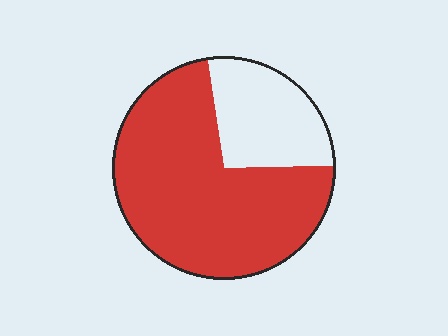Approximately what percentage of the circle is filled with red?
Approximately 75%.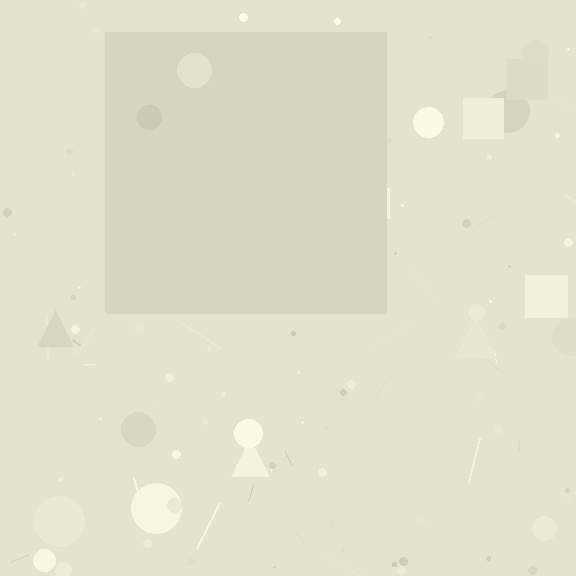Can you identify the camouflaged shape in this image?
The camouflaged shape is a square.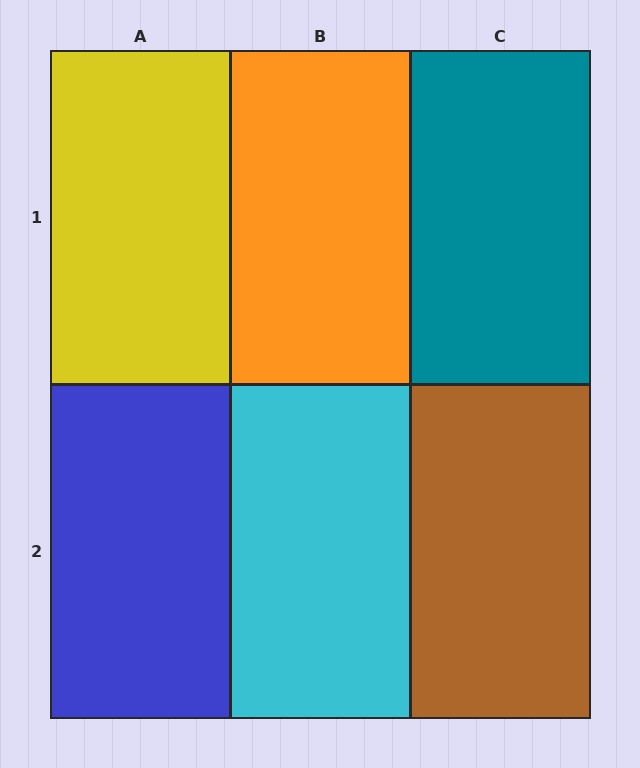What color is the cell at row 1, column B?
Orange.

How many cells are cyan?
1 cell is cyan.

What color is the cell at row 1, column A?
Yellow.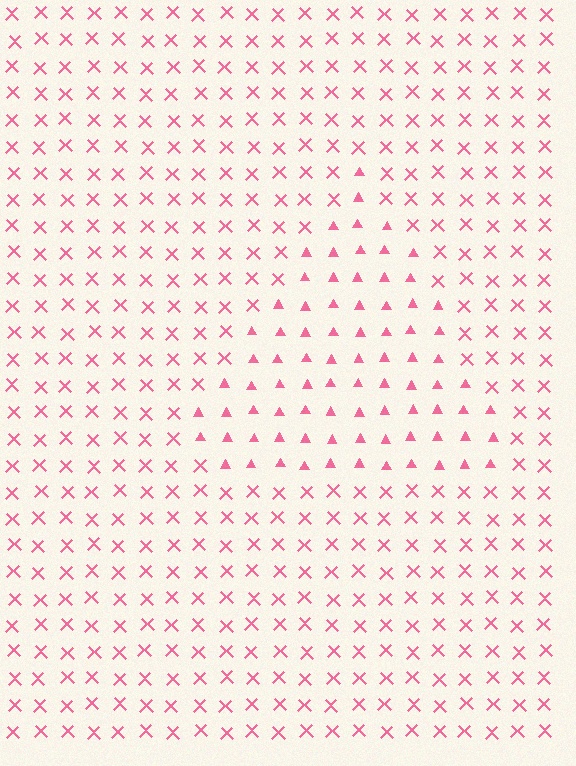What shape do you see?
I see a triangle.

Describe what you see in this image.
The image is filled with small pink elements arranged in a uniform grid. A triangle-shaped region contains triangles, while the surrounding area contains X marks. The boundary is defined purely by the change in element shape.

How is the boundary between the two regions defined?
The boundary is defined by a change in element shape: triangles inside vs. X marks outside. All elements share the same color and spacing.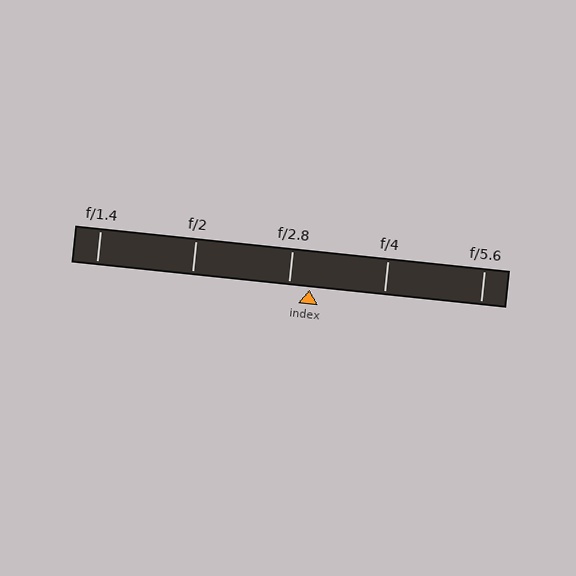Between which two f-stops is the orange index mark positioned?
The index mark is between f/2.8 and f/4.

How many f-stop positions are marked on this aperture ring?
There are 5 f-stop positions marked.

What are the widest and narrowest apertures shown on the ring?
The widest aperture shown is f/1.4 and the narrowest is f/5.6.